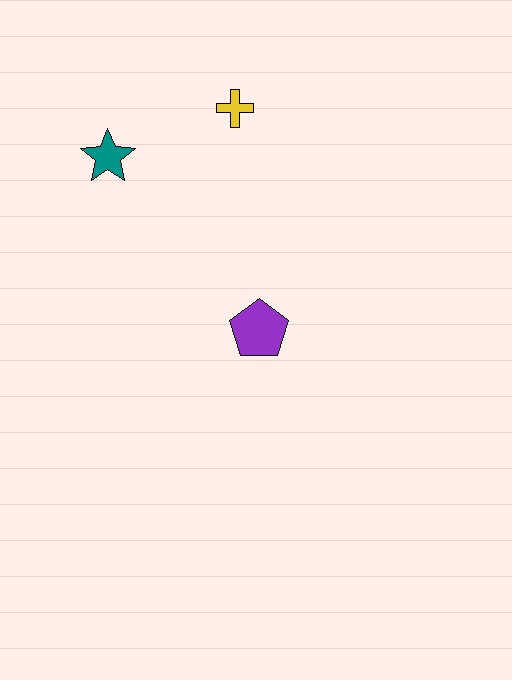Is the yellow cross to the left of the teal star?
No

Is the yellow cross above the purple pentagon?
Yes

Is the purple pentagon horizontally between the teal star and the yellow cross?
No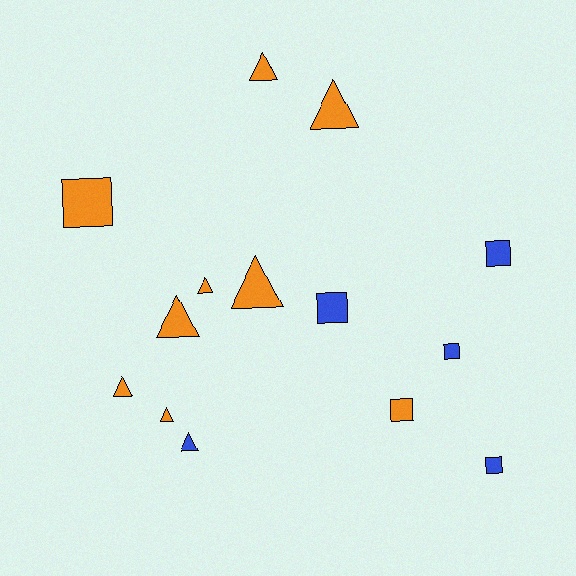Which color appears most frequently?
Orange, with 9 objects.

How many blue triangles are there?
There is 1 blue triangle.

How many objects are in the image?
There are 14 objects.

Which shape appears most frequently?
Triangle, with 8 objects.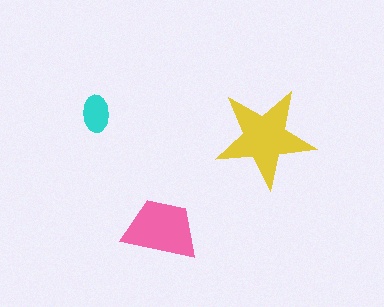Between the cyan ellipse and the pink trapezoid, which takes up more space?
The pink trapezoid.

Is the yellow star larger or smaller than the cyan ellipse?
Larger.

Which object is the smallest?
The cyan ellipse.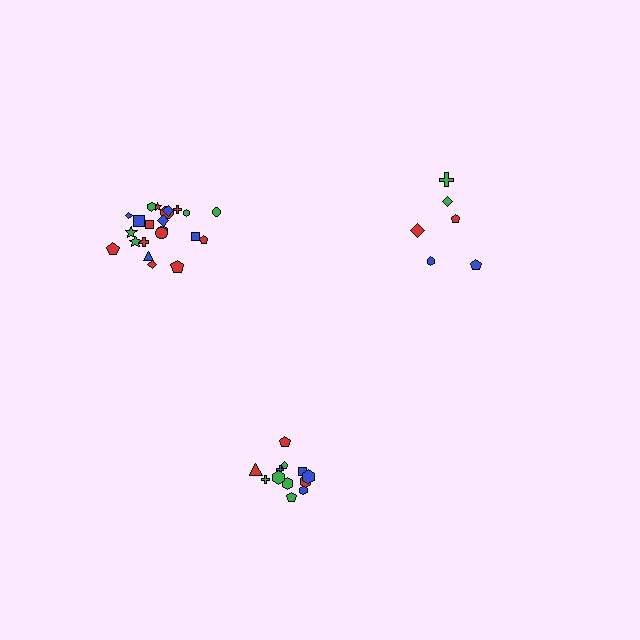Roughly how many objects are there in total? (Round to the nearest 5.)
Roughly 40 objects in total.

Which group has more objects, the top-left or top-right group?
The top-left group.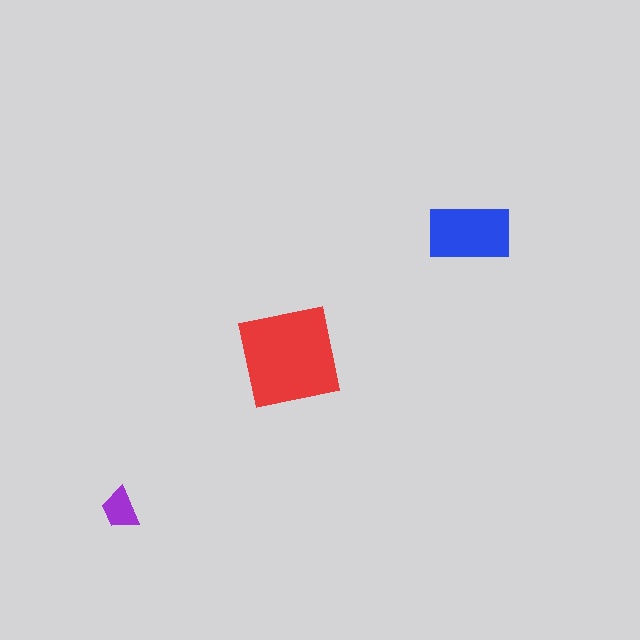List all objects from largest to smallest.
The red square, the blue rectangle, the purple trapezoid.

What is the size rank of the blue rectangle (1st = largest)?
2nd.